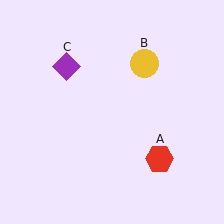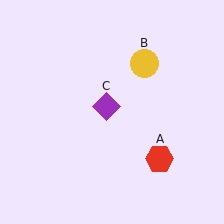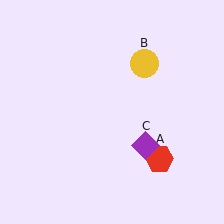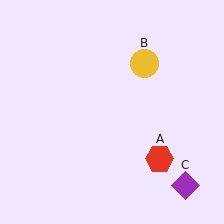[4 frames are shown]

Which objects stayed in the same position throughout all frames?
Red hexagon (object A) and yellow circle (object B) remained stationary.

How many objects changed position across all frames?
1 object changed position: purple diamond (object C).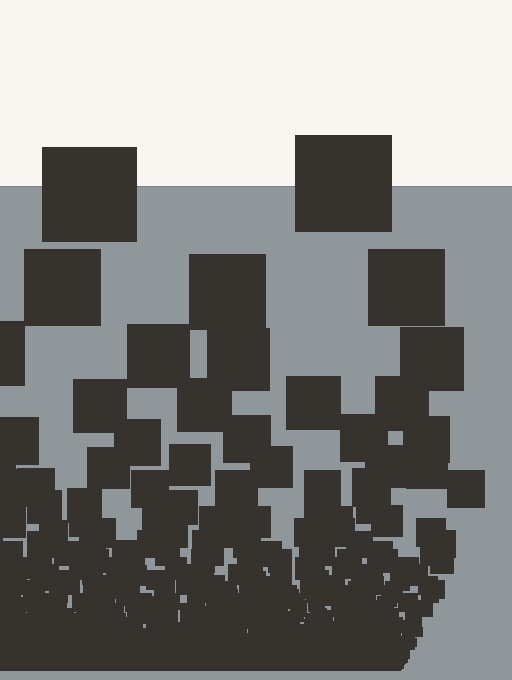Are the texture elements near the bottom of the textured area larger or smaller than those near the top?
Smaller. The gradient is inverted — elements near the bottom are smaller and denser.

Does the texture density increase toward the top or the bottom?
Density increases toward the bottom.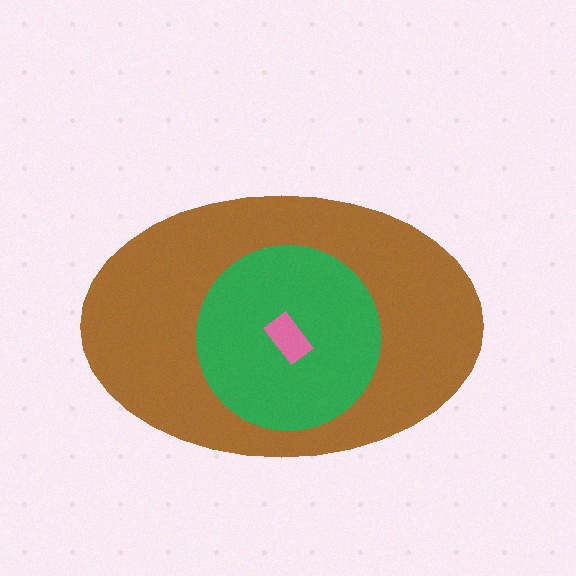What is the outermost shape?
The brown ellipse.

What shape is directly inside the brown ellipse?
The green circle.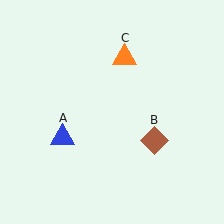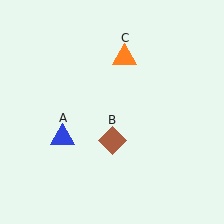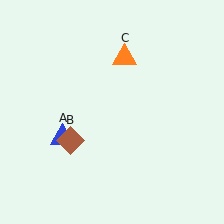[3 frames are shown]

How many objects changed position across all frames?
1 object changed position: brown diamond (object B).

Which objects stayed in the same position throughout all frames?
Blue triangle (object A) and orange triangle (object C) remained stationary.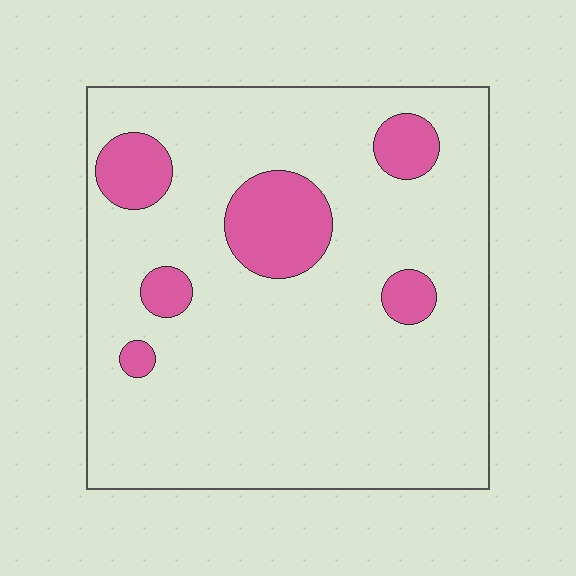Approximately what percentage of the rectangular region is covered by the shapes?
Approximately 15%.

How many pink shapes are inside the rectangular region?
6.